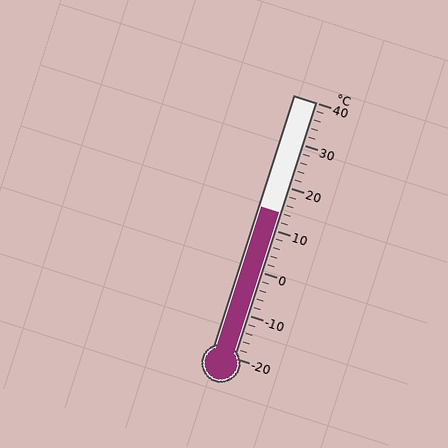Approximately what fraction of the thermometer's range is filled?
The thermometer is filled to approximately 55% of its range.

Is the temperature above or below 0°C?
The temperature is above 0°C.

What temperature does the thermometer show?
The thermometer shows approximately 14°C.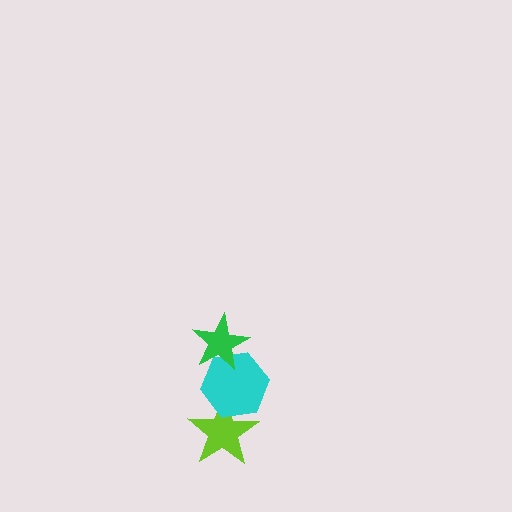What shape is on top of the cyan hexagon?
The green star is on top of the cyan hexagon.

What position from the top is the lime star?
The lime star is 3rd from the top.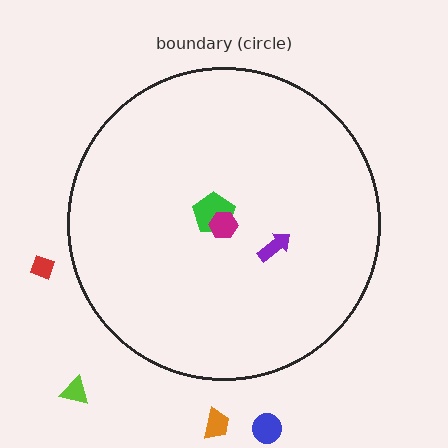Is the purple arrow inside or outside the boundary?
Inside.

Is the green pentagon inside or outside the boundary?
Inside.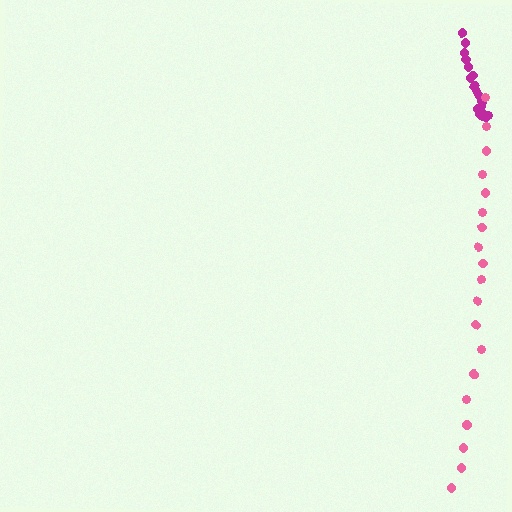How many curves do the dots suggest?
There are 2 distinct paths.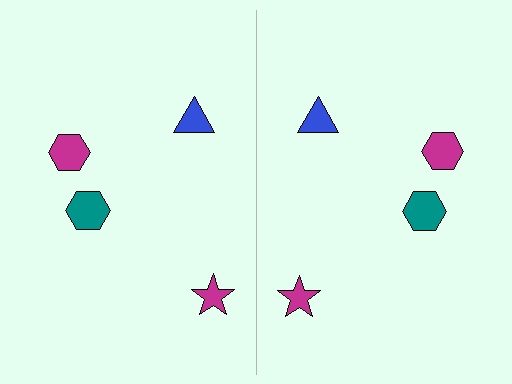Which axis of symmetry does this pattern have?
The pattern has a vertical axis of symmetry running through the center of the image.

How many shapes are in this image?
There are 8 shapes in this image.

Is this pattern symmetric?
Yes, this pattern has bilateral (reflection) symmetry.